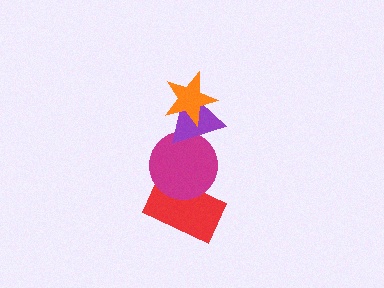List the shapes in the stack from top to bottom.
From top to bottom: the orange star, the purple triangle, the magenta circle, the red rectangle.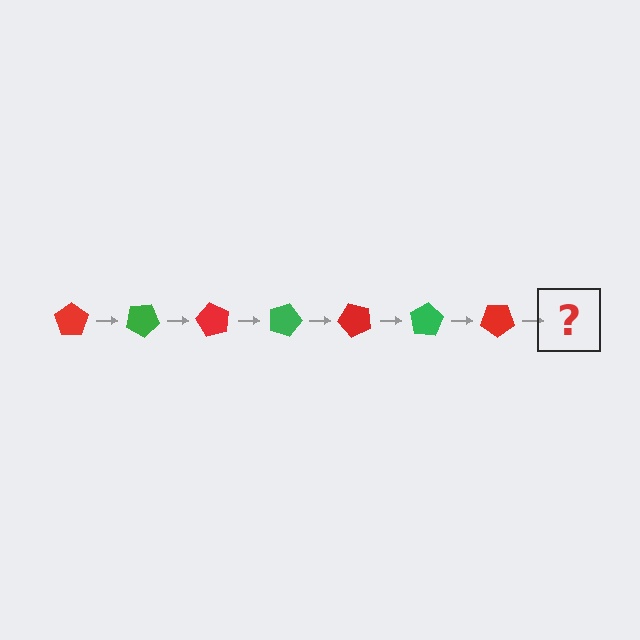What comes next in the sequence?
The next element should be a green pentagon, rotated 210 degrees from the start.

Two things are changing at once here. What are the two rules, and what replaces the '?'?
The two rules are that it rotates 30 degrees each step and the color cycles through red and green. The '?' should be a green pentagon, rotated 210 degrees from the start.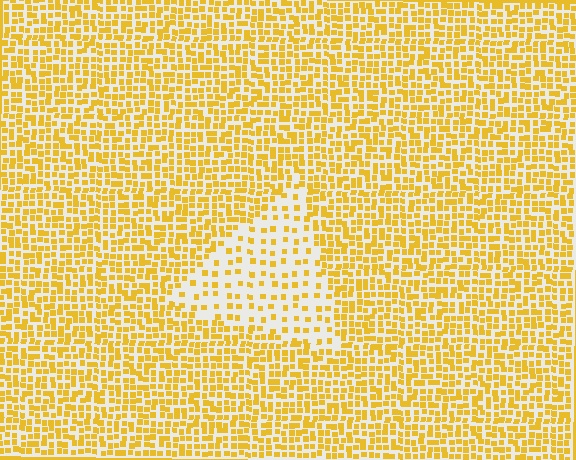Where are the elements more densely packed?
The elements are more densely packed outside the triangle boundary.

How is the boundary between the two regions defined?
The boundary is defined by a change in element density (approximately 2.4x ratio). All elements are the same color, size, and shape.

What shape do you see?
I see a triangle.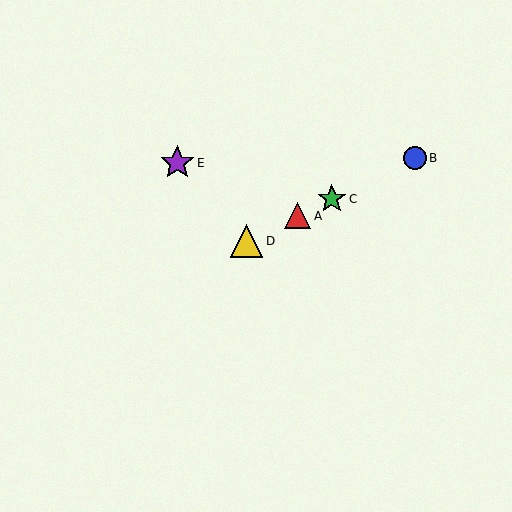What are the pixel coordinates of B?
Object B is at (415, 158).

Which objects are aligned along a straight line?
Objects A, B, C, D are aligned along a straight line.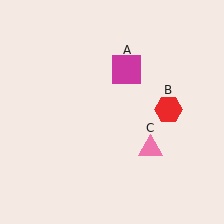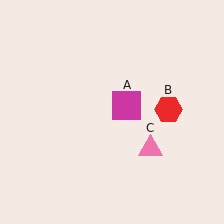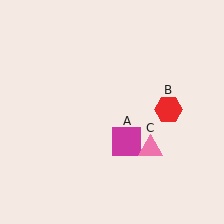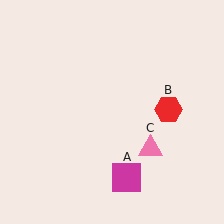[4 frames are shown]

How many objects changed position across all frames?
1 object changed position: magenta square (object A).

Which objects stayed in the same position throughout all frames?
Red hexagon (object B) and pink triangle (object C) remained stationary.